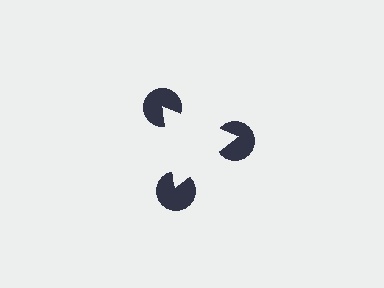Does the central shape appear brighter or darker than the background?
It typically appears slightly brighter than the background, even though no actual brightness change is drawn.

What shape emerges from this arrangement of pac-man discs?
An illusory triangle — its edges are inferred from the aligned wedge cuts in the pac-man discs, not physically drawn.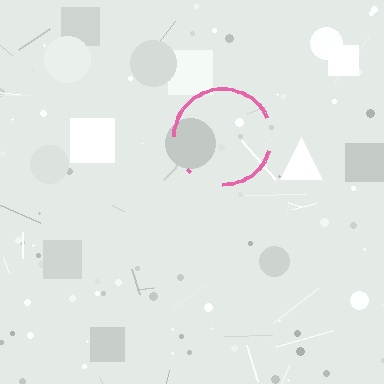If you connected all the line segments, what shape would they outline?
They would outline a circle.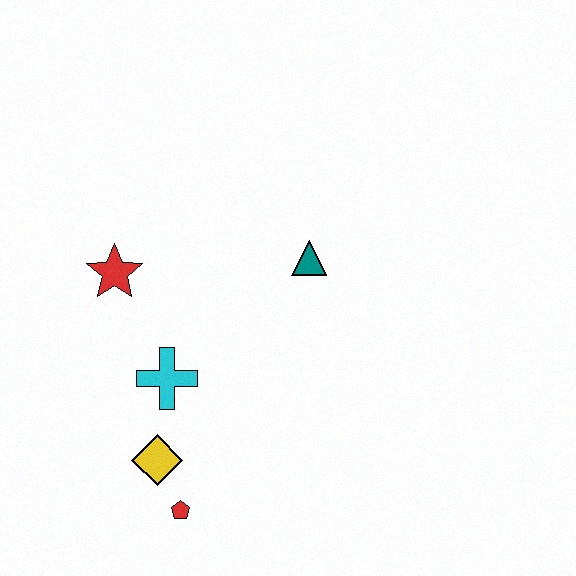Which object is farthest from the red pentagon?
The teal triangle is farthest from the red pentagon.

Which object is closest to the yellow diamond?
The red pentagon is closest to the yellow diamond.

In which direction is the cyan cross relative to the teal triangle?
The cyan cross is to the left of the teal triangle.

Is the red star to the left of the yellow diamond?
Yes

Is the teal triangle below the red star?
No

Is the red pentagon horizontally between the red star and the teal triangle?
Yes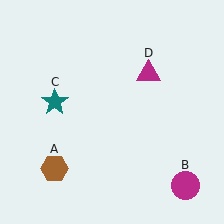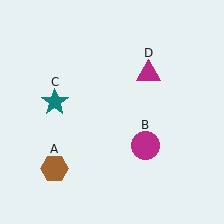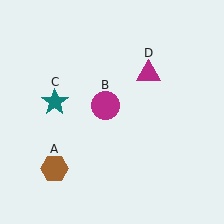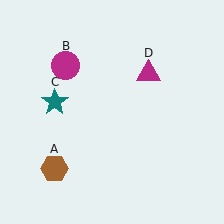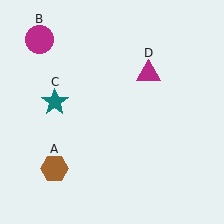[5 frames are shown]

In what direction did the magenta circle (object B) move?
The magenta circle (object B) moved up and to the left.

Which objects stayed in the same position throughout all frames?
Brown hexagon (object A) and teal star (object C) and magenta triangle (object D) remained stationary.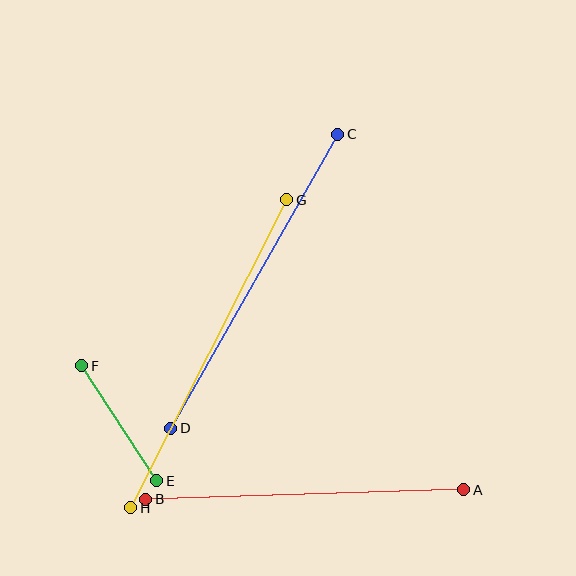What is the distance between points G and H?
The distance is approximately 345 pixels.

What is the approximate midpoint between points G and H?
The midpoint is at approximately (209, 354) pixels.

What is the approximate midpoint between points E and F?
The midpoint is at approximately (119, 423) pixels.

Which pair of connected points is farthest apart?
Points G and H are farthest apart.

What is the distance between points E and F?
The distance is approximately 138 pixels.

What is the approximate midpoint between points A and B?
The midpoint is at approximately (305, 494) pixels.